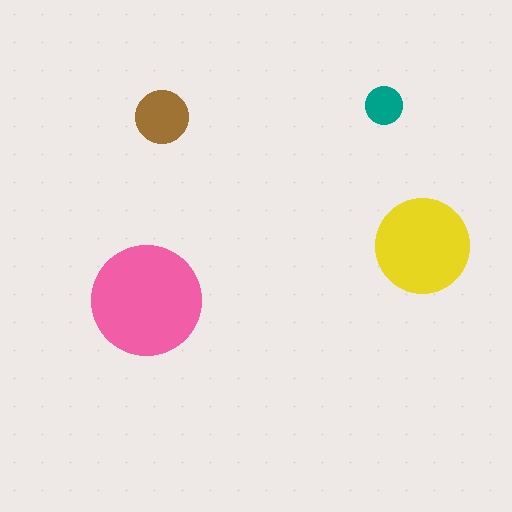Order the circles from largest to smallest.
the pink one, the yellow one, the brown one, the teal one.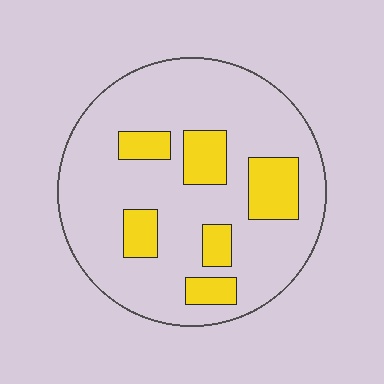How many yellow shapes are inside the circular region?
6.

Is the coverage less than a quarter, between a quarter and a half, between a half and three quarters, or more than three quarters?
Less than a quarter.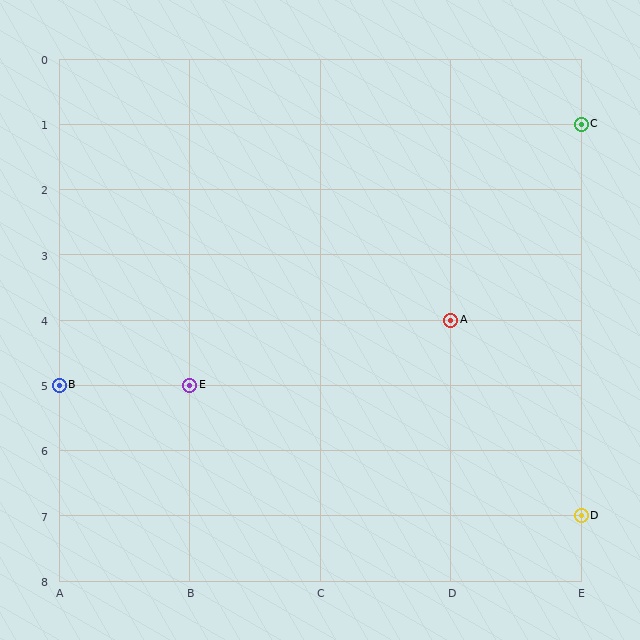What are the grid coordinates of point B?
Point B is at grid coordinates (A, 5).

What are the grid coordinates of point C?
Point C is at grid coordinates (E, 1).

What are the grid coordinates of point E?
Point E is at grid coordinates (B, 5).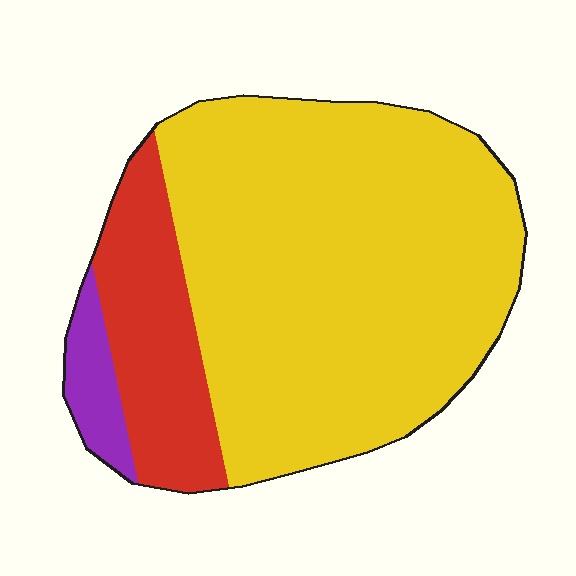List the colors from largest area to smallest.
From largest to smallest: yellow, red, purple.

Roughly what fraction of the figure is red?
Red takes up between a sixth and a third of the figure.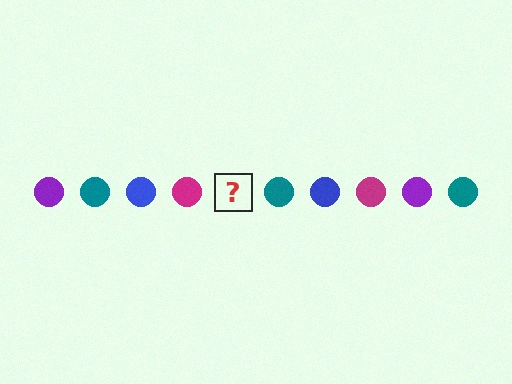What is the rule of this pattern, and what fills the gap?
The rule is that the pattern cycles through purple, teal, blue, magenta circles. The gap should be filled with a purple circle.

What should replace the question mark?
The question mark should be replaced with a purple circle.